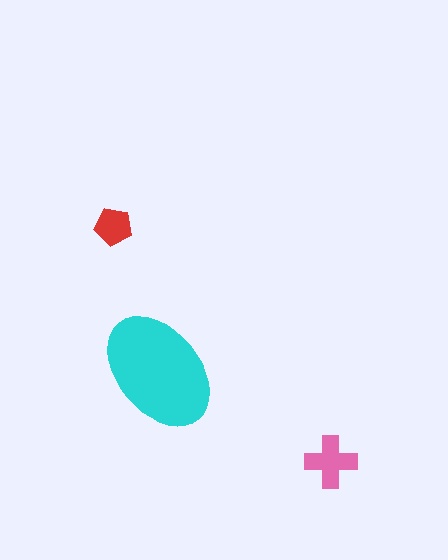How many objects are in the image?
There are 3 objects in the image.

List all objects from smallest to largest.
The red pentagon, the pink cross, the cyan ellipse.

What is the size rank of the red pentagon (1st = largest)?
3rd.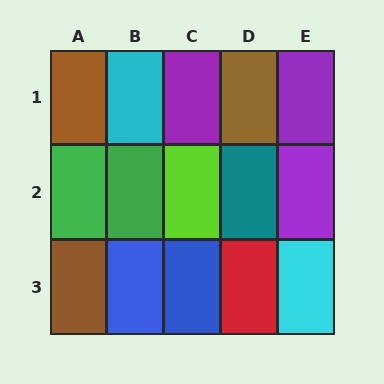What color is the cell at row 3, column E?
Cyan.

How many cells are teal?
1 cell is teal.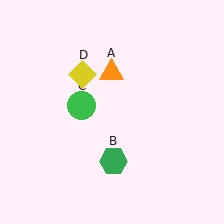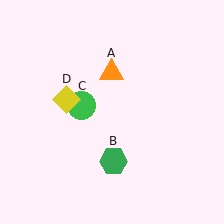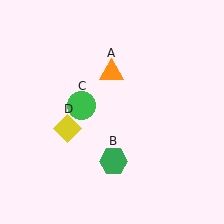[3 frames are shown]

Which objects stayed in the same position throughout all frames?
Orange triangle (object A) and green hexagon (object B) and green circle (object C) remained stationary.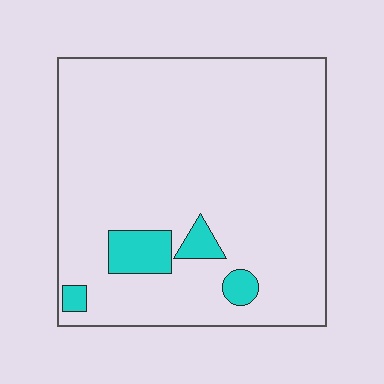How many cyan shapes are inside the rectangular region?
4.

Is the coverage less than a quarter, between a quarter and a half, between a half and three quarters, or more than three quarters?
Less than a quarter.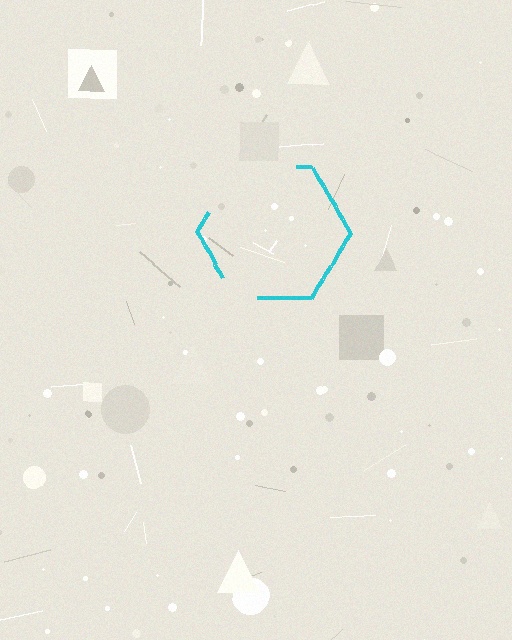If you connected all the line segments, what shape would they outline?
They would outline a hexagon.